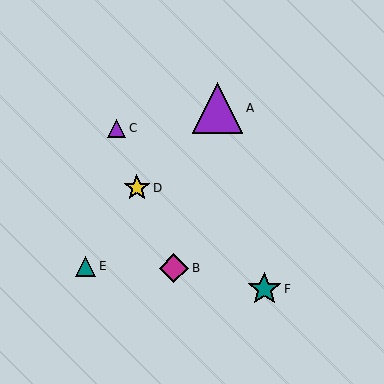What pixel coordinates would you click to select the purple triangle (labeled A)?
Click at (217, 108) to select the purple triangle A.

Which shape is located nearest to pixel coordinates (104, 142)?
The purple triangle (labeled C) at (117, 128) is nearest to that location.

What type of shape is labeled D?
Shape D is a yellow star.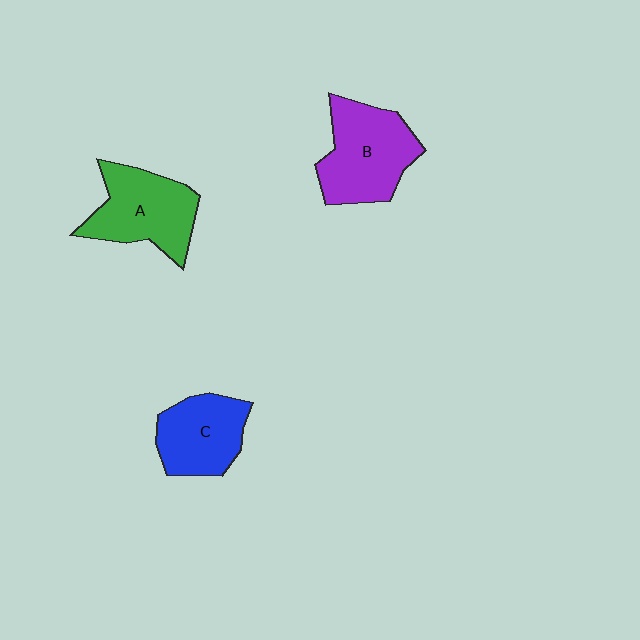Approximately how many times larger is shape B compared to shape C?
Approximately 1.3 times.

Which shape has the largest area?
Shape B (purple).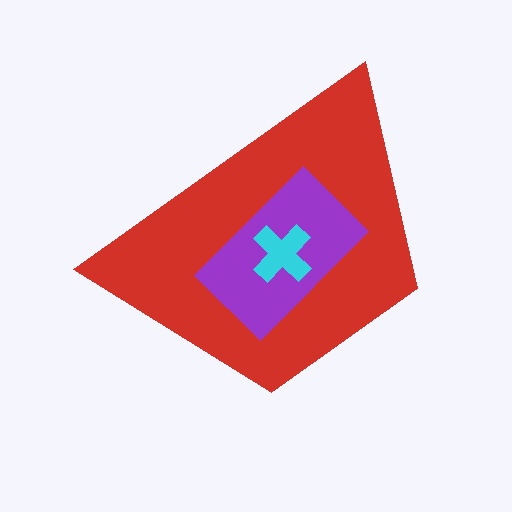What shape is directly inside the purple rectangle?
The cyan cross.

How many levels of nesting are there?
3.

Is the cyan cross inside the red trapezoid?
Yes.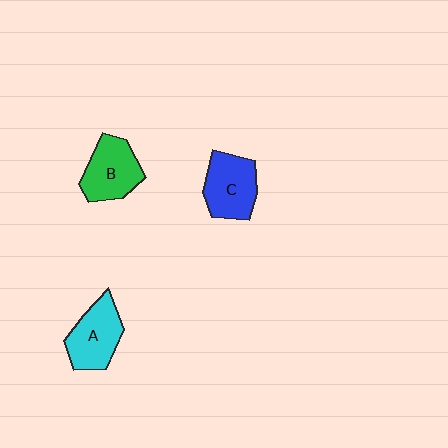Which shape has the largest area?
Shape C (blue).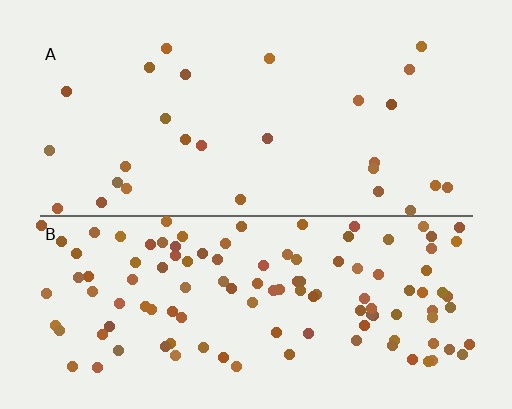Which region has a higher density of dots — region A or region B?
B (the bottom).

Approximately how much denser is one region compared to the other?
Approximately 4.2× — region B over region A.